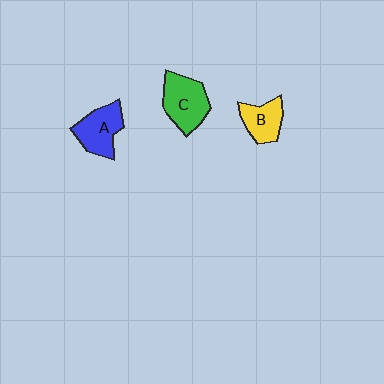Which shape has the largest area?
Shape C (green).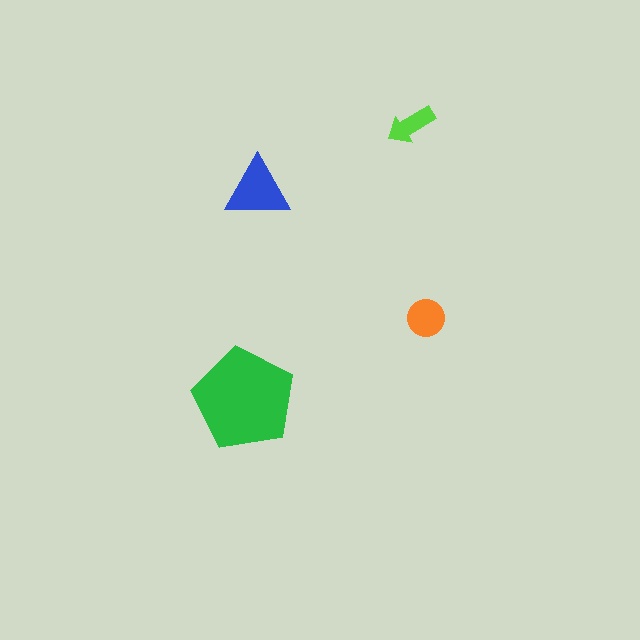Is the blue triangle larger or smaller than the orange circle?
Larger.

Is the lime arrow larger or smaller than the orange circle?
Smaller.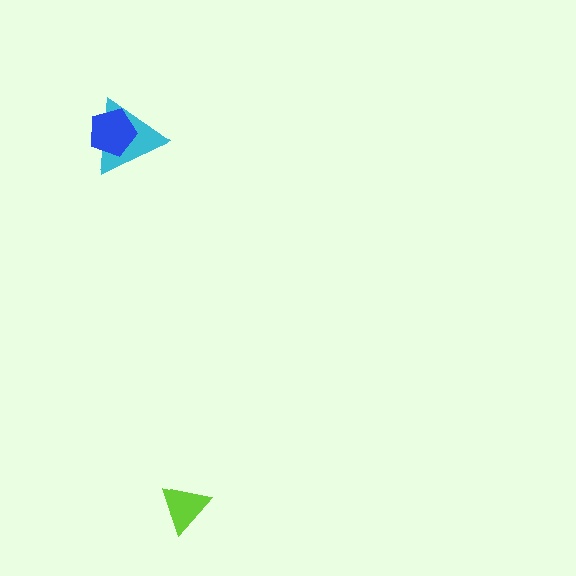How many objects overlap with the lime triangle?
0 objects overlap with the lime triangle.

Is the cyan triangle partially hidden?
Yes, it is partially covered by another shape.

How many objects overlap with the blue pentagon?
1 object overlaps with the blue pentagon.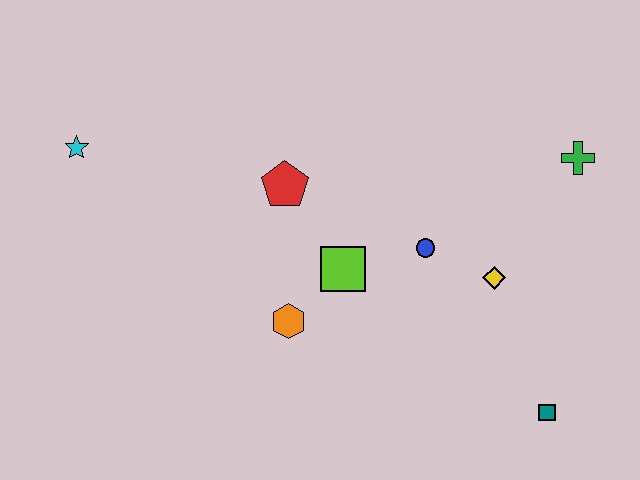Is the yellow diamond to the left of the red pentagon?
No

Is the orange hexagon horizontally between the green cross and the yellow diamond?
No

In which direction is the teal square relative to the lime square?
The teal square is to the right of the lime square.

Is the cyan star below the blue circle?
No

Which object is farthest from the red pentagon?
The teal square is farthest from the red pentagon.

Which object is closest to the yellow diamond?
The blue circle is closest to the yellow diamond.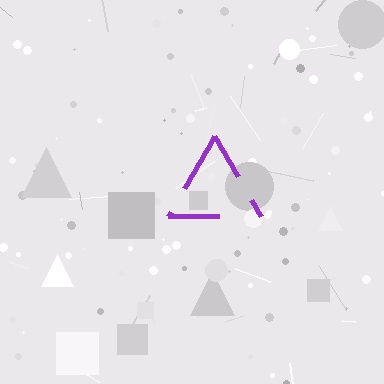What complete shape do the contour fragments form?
The contour fragments form a triangle.